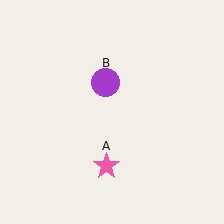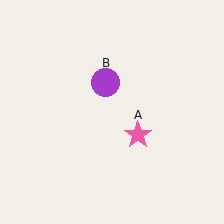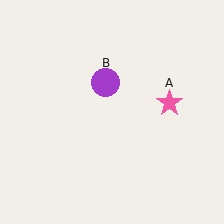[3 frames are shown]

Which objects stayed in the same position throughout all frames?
Purple circle (object B) remained stationary.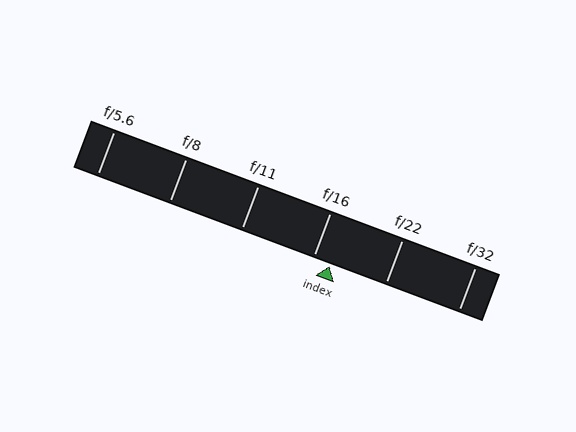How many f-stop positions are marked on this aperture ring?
There are 6 f-stop positions marked.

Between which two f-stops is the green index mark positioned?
The index mark is between f/16 and f/22.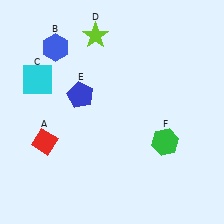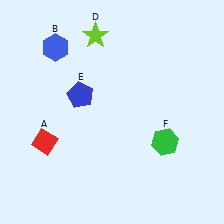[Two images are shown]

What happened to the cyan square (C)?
The cyan square (C) was removed in Image 2. It was in the top-left area of Image 1.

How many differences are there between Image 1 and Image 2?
There is 1 difference between the two images.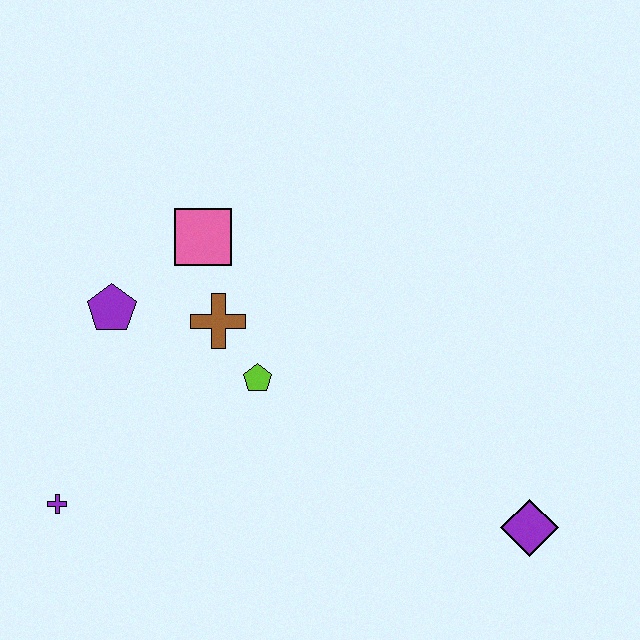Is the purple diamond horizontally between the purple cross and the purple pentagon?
No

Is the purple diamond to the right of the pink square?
Yes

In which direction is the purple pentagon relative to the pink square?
The purple pentagon is to the left of the pink square.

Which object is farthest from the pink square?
The purple diamond is farthest from the pink square.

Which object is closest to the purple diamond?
The lime pentagon is closest to the purple diamond.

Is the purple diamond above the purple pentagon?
No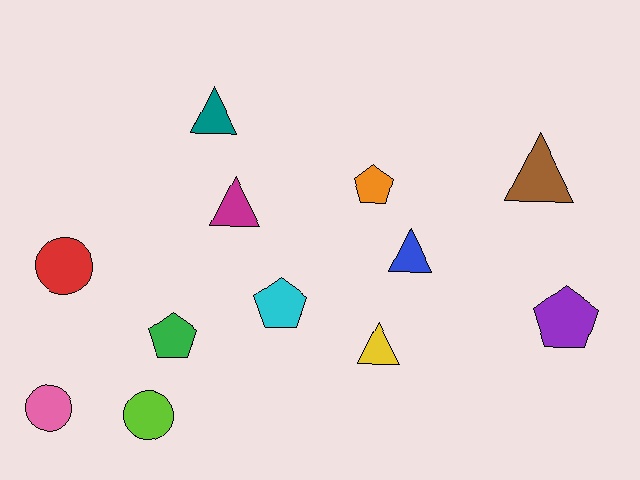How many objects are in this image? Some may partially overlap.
There are 12 objects.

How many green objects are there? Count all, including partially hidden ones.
There is 1 green object.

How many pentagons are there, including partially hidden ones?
There are 4 pentagons.